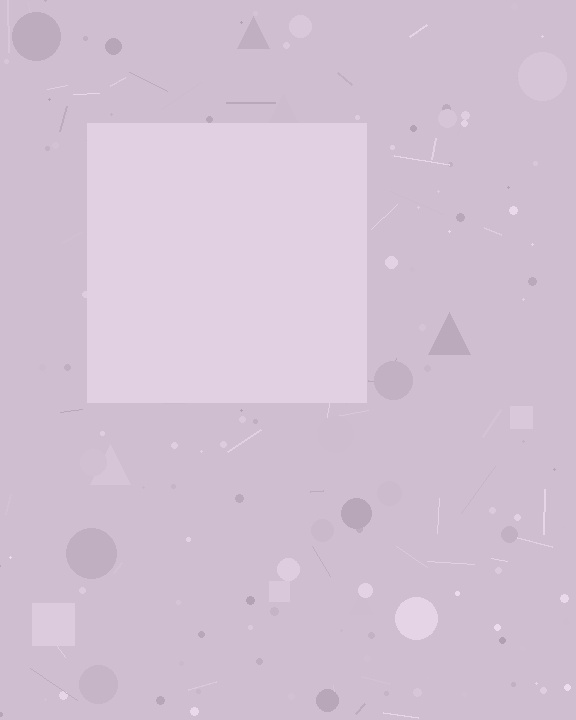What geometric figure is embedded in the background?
A square is embedded in the background.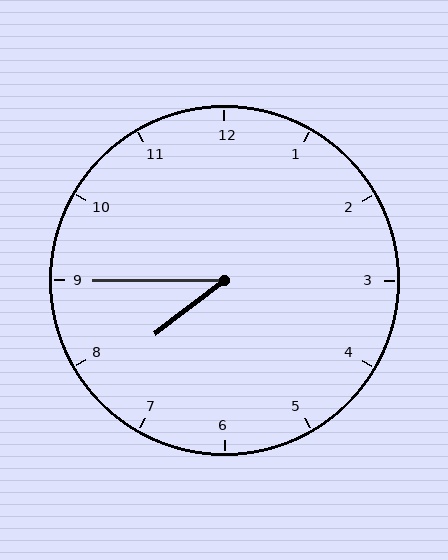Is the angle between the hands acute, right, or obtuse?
It is acute.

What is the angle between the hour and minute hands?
Approximately 38 degrees.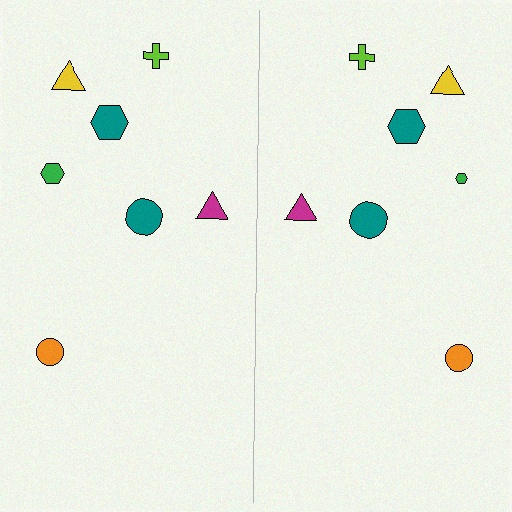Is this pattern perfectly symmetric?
No, the pattern is not perfectly symmetric. The green hexagon on the right side has a different size than its mirror counterpart.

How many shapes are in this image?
There are 14 shapes in this image.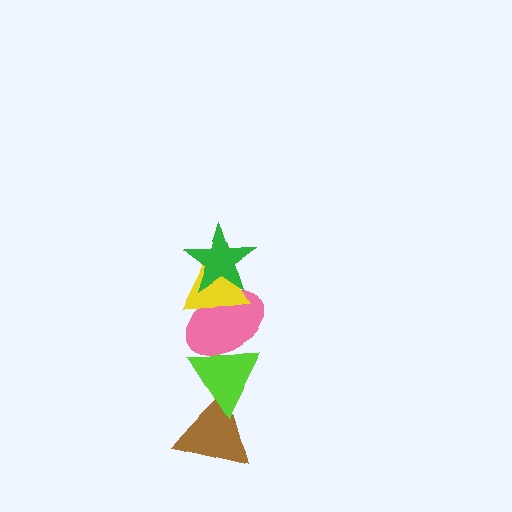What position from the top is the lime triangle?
The lime triangle is 4th from the top.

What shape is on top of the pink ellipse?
The yellow triangle is on top of the pink ellipse.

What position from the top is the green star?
The green star is 1st from the top.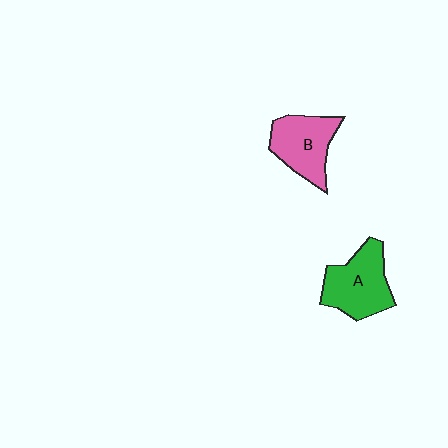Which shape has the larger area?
Shape A (green).